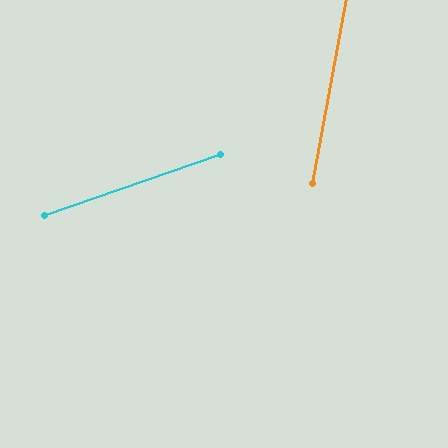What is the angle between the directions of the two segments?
Approximately 60 degrees.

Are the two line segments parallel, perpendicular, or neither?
Neither parallel nor perpendicular — they differ by about 60°.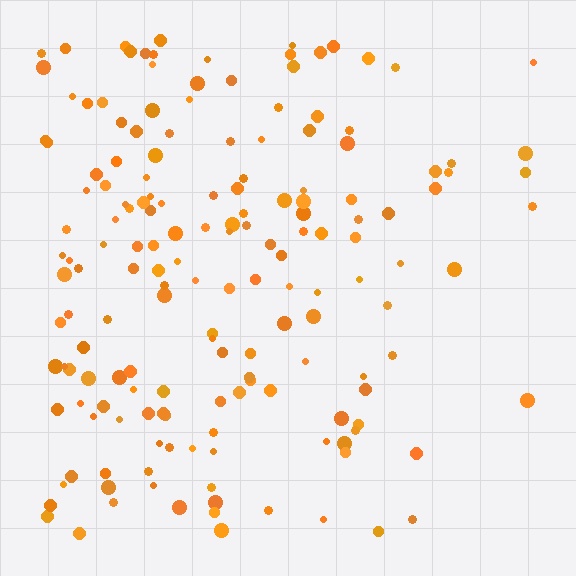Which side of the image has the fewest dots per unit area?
The right.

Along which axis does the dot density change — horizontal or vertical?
Horizontal.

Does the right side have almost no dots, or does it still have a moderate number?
Still a moderate number, just noticeably fewer than the left.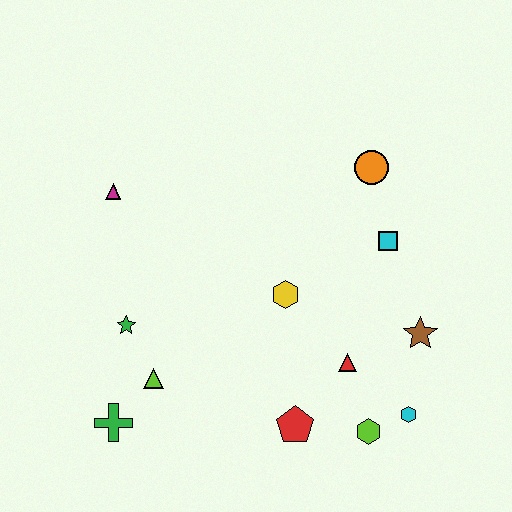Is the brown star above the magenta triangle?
No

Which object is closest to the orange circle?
The cyan square is closest to the orange circle.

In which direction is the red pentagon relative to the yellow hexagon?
The red pentagon is below the yellow hexagon.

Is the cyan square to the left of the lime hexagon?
No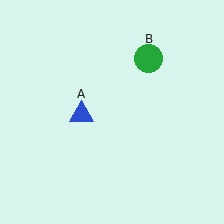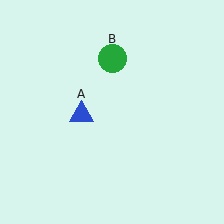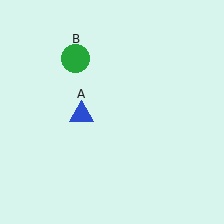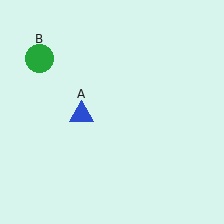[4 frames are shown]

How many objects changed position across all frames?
1 object changed position: green circle (object B).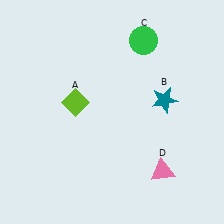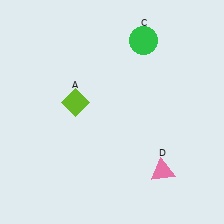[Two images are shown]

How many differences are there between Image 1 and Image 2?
There is 1 difference between the two images.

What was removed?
The teal star (B) was removed in Image 2.